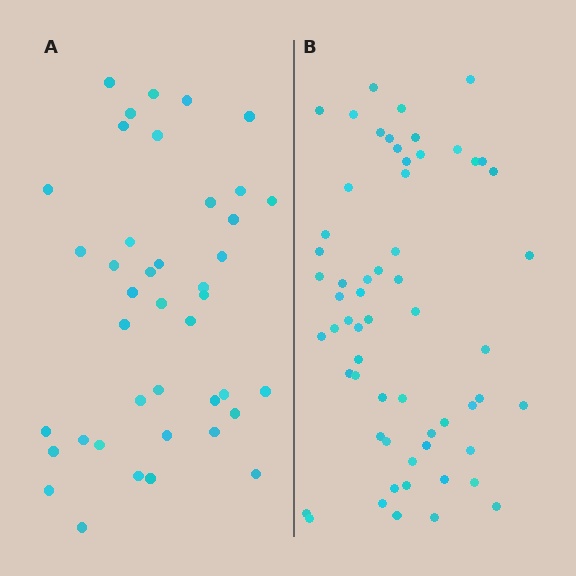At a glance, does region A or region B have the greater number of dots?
Region B (the right region) has more dots.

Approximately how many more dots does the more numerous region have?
Region B has approximately 20 more dots than region A.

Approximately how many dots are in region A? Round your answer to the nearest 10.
About 40 dots. (The exact count is 41, which rounds to 40.)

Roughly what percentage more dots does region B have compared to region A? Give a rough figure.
About 45% more.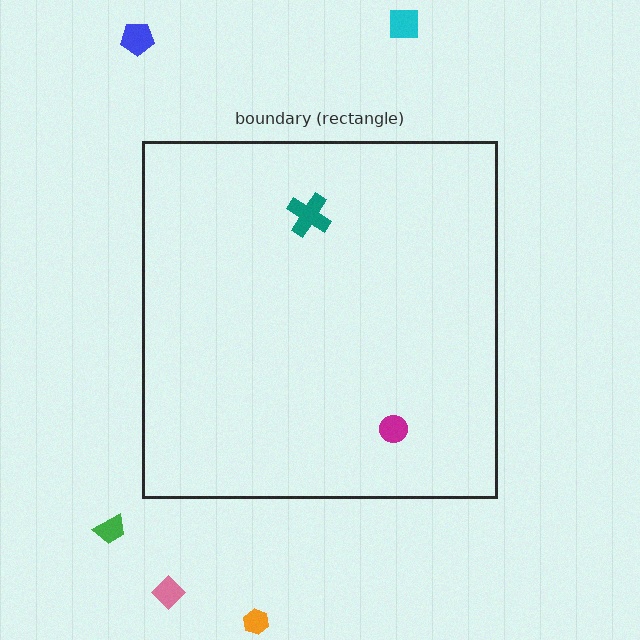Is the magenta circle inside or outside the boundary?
Inside.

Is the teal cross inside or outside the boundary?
Inside.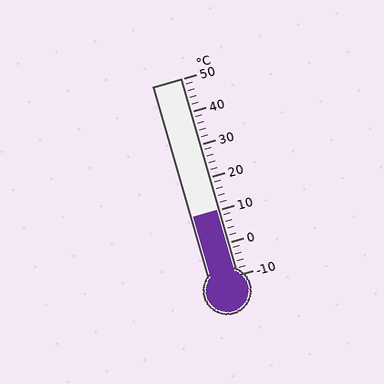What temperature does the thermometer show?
The thermometer shows approximately 10°C.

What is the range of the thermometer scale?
The thermometer scale ranges from -10°C to 50°C.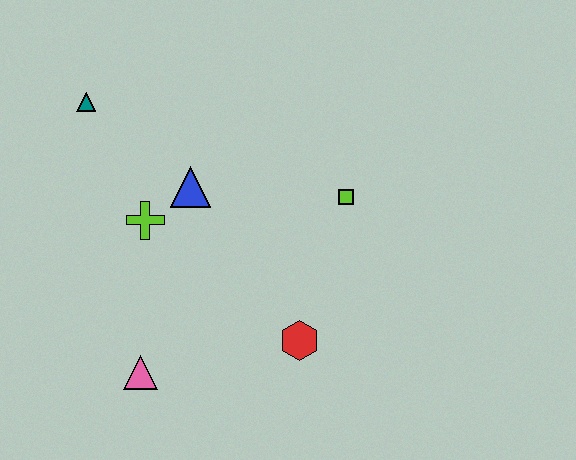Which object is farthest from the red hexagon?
The teal triangle is farthest from the red hexagon.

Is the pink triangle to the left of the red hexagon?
Yes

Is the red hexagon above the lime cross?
No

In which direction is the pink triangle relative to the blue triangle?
The pink triangle is below the blue triangle.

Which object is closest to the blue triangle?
The lime cross is closest to the blue triangle.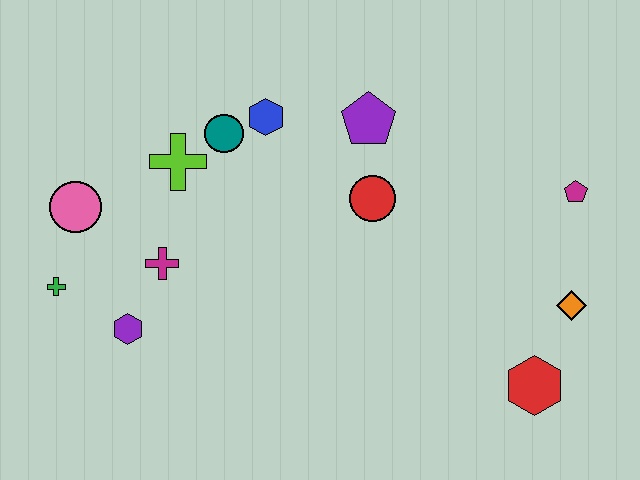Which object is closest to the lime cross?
The teal circle is closest to the lime cross.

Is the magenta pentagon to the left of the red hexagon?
No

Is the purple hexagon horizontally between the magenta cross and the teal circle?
No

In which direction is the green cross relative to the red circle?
The green cross is to the left of the red circle.